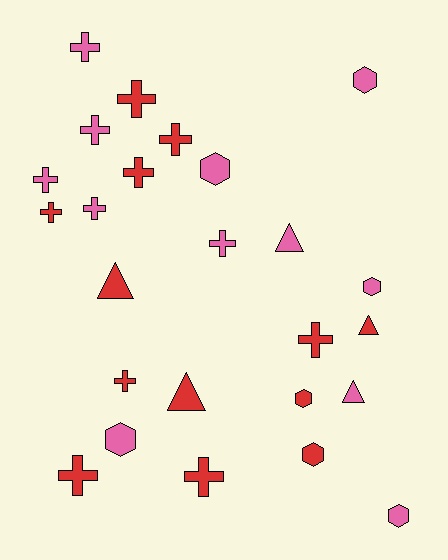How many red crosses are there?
There are 8 red crosses.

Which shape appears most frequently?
Cross, with 13 objects.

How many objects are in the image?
There are 25 objects.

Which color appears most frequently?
Red, with 13 objects.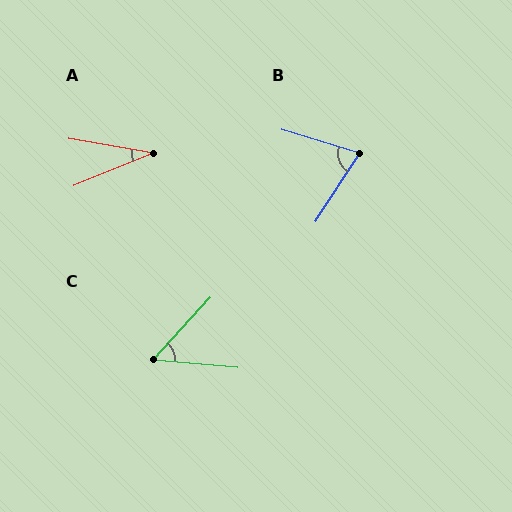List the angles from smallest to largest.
A (32°), C (53°), B (74°).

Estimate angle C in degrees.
Approximately 53 degrees.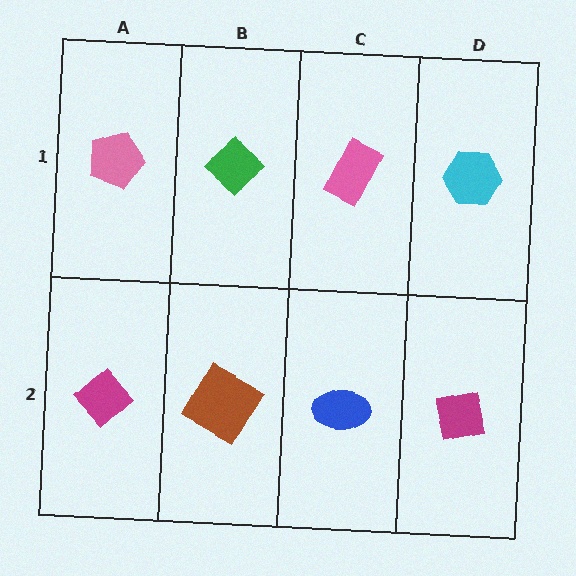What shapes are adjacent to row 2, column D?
A cyan hexagon (row 1, column D), a blue ellipse (row 2, column C).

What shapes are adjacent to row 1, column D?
A magenta square (row 2, column D), a pink rectangle (row 1, column C).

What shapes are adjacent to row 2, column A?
A pink pentagon (row 1, column A), a brown square (row 2, column B).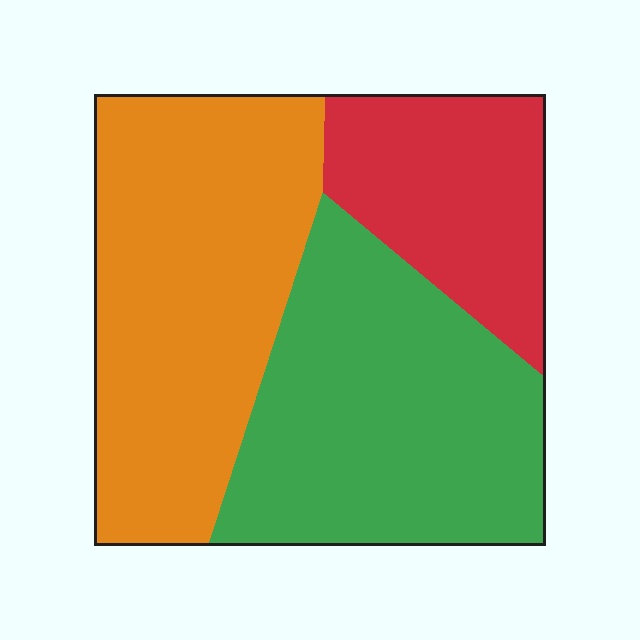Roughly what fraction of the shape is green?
Green covers roughly 40% of the shape.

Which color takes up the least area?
Red, at roughly 20%.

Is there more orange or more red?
Orange.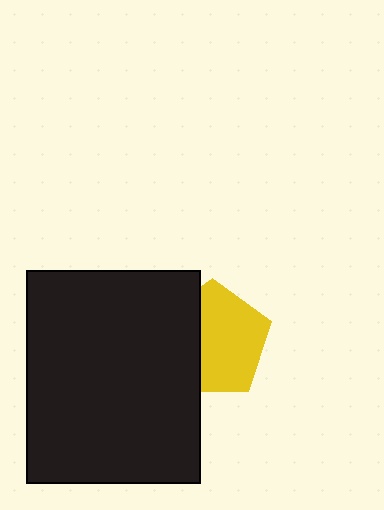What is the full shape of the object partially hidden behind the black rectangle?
The partially hidden object is a yellow pentagon.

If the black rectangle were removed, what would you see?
You would see the complete yellow pentagon.